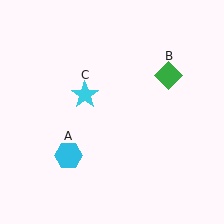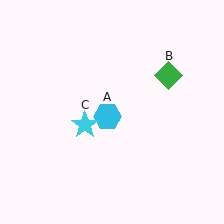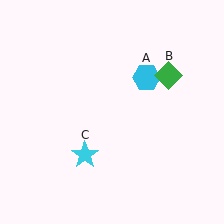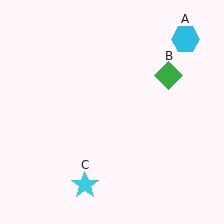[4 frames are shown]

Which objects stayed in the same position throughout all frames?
Green diamond (object B) remained stationary.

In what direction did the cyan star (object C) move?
The cyan star (object C) moved down.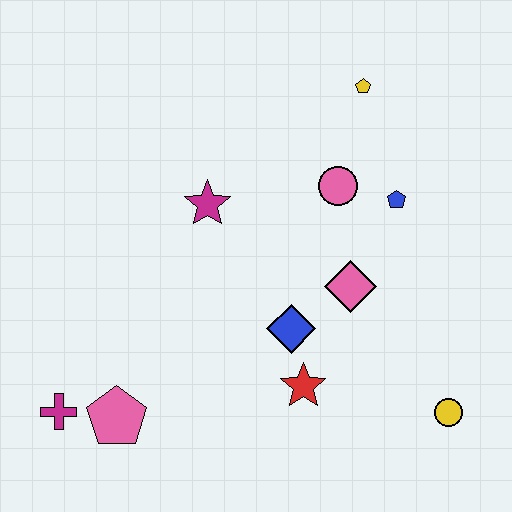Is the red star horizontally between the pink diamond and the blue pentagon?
No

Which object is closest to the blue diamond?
The red star is closest to the blue diamond.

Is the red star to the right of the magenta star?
Yes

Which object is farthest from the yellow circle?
The magenta cross is farthest from the yellow circle.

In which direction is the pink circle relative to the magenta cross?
The pink circle is to the right of the magenta cross.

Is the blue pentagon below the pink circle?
Yes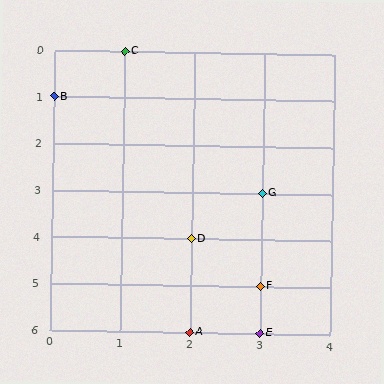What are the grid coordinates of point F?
Point F is at grid coordinates (3, 5).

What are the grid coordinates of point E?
Point E is at grid coordinates (3, 6).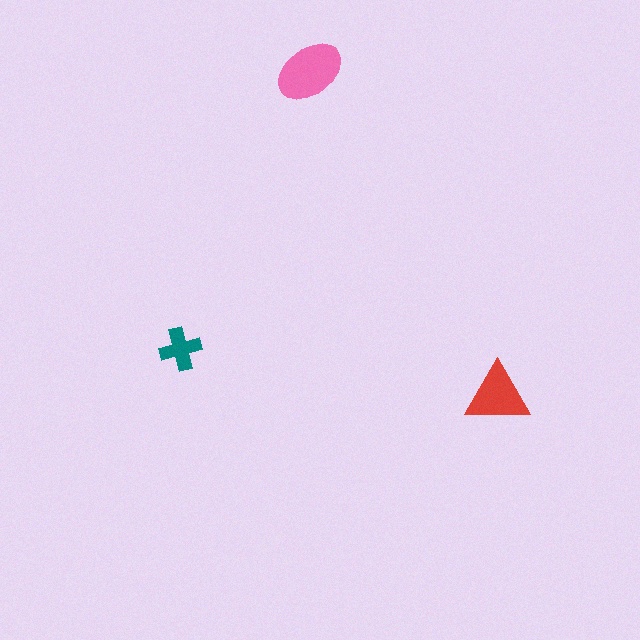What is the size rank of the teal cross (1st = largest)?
3rd.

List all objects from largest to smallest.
The pink ellipse, the red triangle, the teal cross.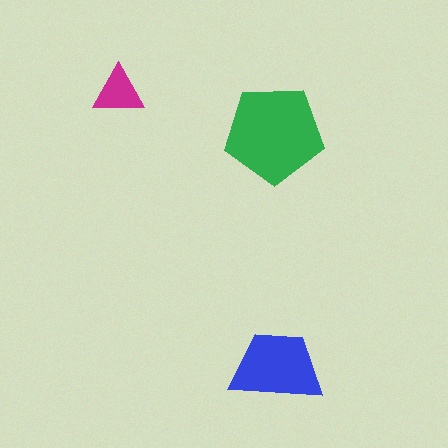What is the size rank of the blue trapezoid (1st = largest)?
2nd.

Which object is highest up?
The magenta triangle is topmost.